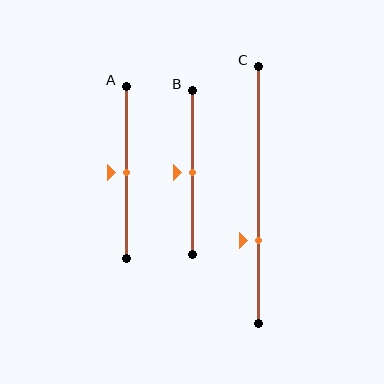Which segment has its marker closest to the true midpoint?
Segment A has its marker closest to the true midpoint.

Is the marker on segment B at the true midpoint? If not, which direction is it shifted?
Yes, the marker on segment B is at the true midpoint.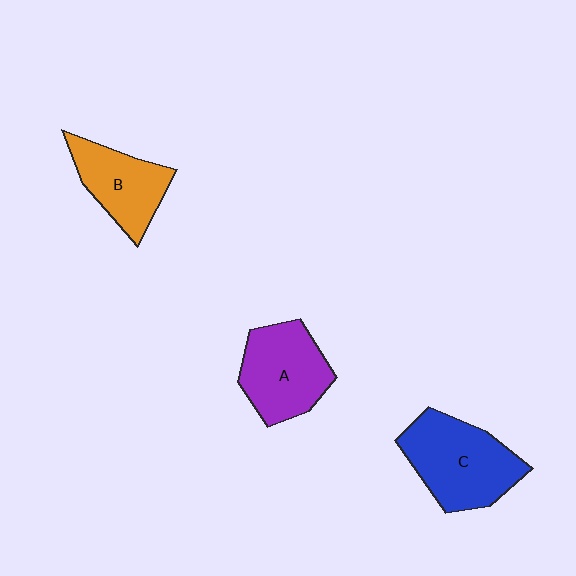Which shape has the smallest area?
Shape B (orange).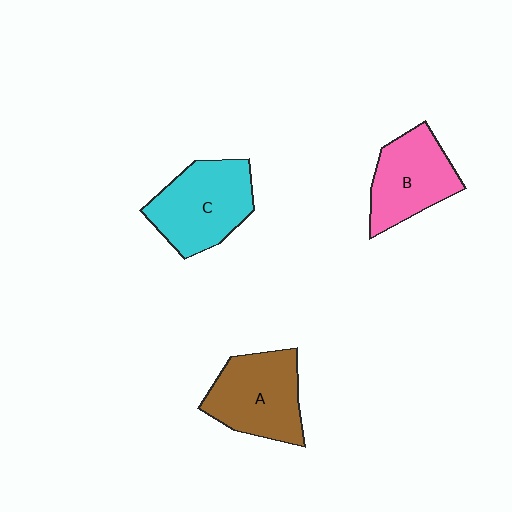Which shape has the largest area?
Shape C (cyan).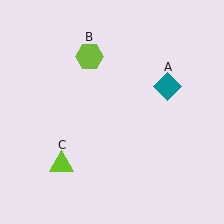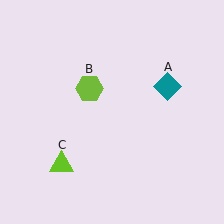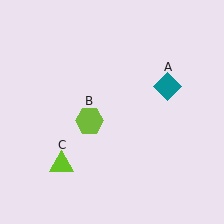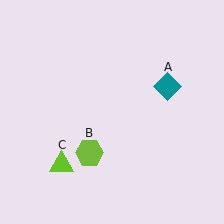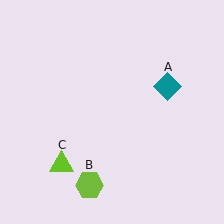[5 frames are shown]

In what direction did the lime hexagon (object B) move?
The lime hexagon (object B) moved down.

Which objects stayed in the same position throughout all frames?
Teal diamond (object A) and lime triangle (object C) remained stationary.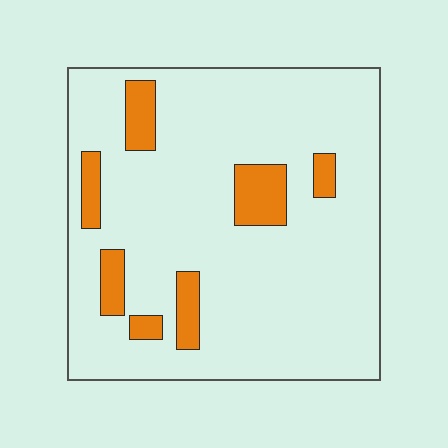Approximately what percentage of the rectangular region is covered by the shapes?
Approximately 15%.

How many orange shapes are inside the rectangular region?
7.